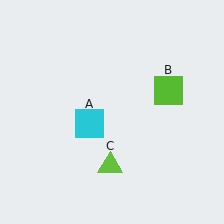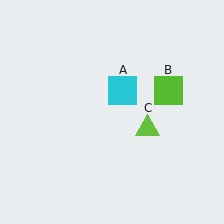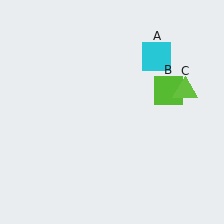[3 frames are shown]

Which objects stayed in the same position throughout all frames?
Lime square (object B) remained stationary.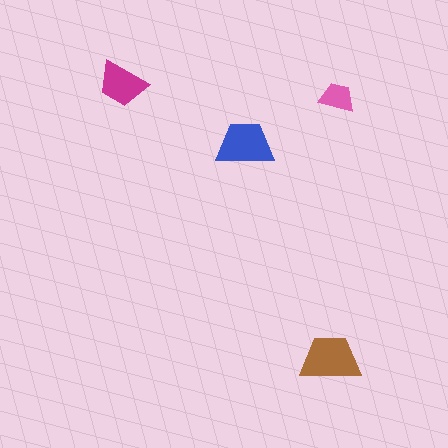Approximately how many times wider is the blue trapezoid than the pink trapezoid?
About 1.5 times wider.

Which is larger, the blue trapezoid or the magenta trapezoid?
The blue one.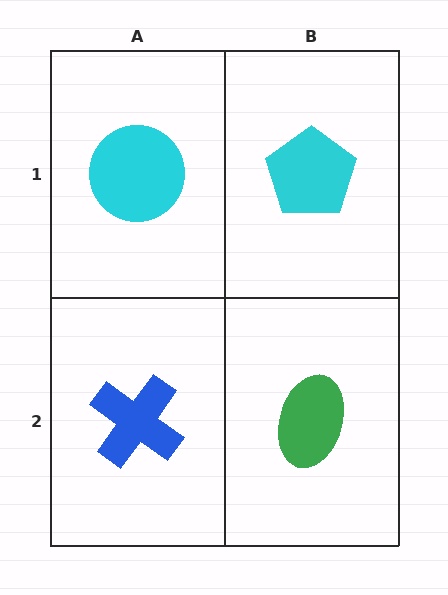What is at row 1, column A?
A cyan circle.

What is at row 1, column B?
A cyan pentagon.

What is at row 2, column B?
A green ellipse.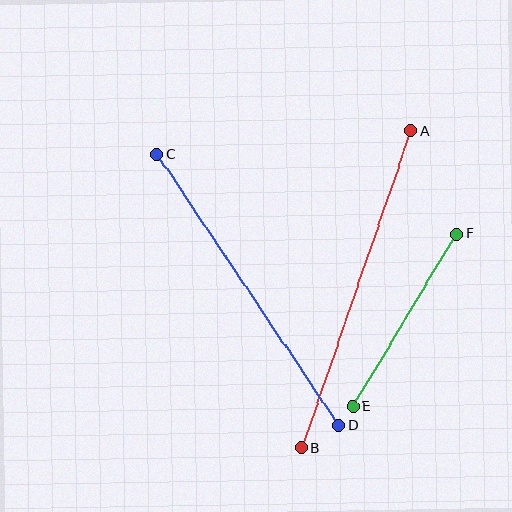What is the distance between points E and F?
The distance is approximately 202 pixels.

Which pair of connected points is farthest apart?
Points A and B are farthest apart.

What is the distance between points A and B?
The distance is approximately 336 pixels.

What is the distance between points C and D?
The distance is approximately 326 pixels.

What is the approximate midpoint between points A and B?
The midpoint is at approximately (356, 290) pixels.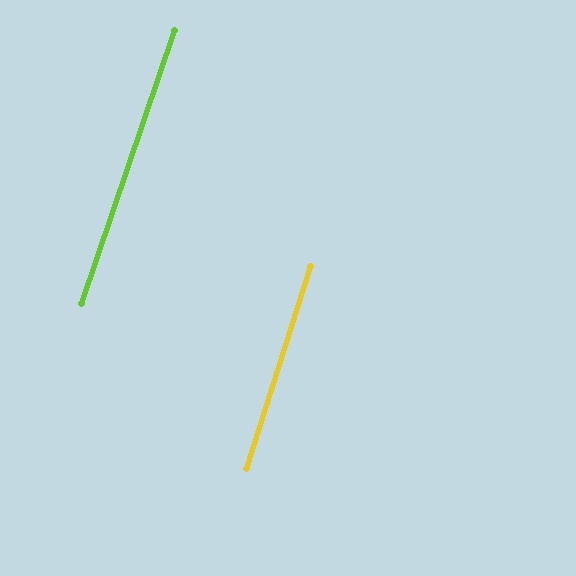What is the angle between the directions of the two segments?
Approximately 1 degree.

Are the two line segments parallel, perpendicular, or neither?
Parallel — their directions differ by only 1.2°.